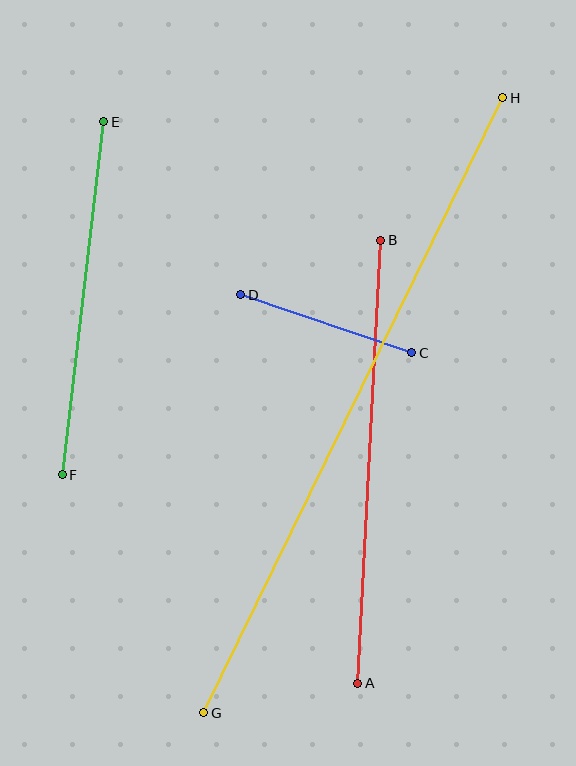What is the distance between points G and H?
The distance is approximately 684 pixels.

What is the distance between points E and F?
The distance is approximately 355 pixels.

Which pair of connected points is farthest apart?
Points G and H are farthest apart.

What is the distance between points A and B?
The distance is approximately 444 pixels.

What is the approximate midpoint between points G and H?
The midpoint is at approximately (353, 405) pixels.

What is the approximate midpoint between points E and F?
The midpoint is at approximately (83, 298) pixels.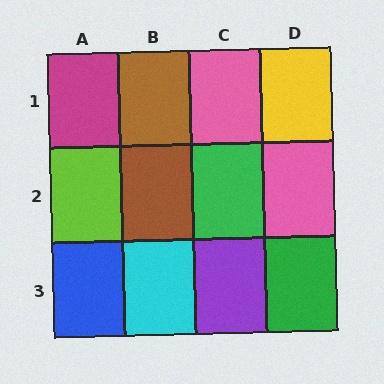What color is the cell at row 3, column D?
Green.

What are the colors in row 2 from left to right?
Lime, brown, green, pink.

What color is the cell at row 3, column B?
Cyan.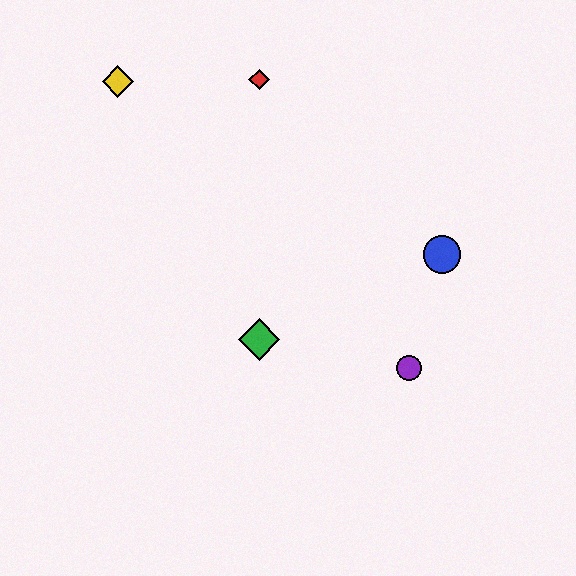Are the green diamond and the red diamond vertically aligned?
Yes, both are at x≈259.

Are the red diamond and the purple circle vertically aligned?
No, the red diamond is at x≈259 and the purple circle is at x≈409.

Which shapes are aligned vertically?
The red diamond, the green diamond are aligned vertically.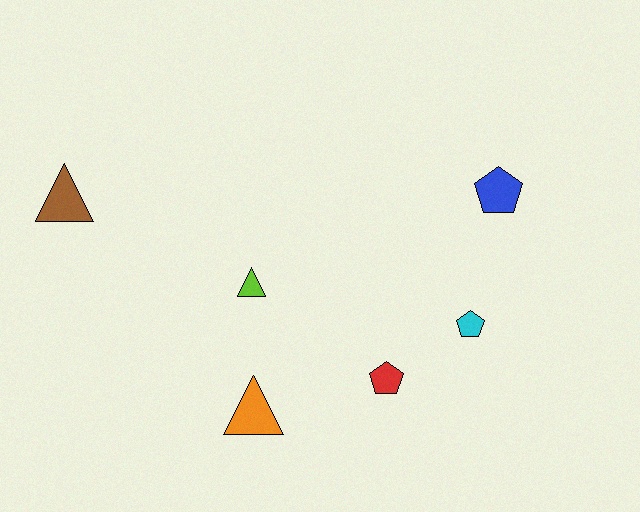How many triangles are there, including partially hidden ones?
There are 3 triangles.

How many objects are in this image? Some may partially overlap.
There are 6 objects.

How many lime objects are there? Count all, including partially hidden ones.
There is 1 lime object.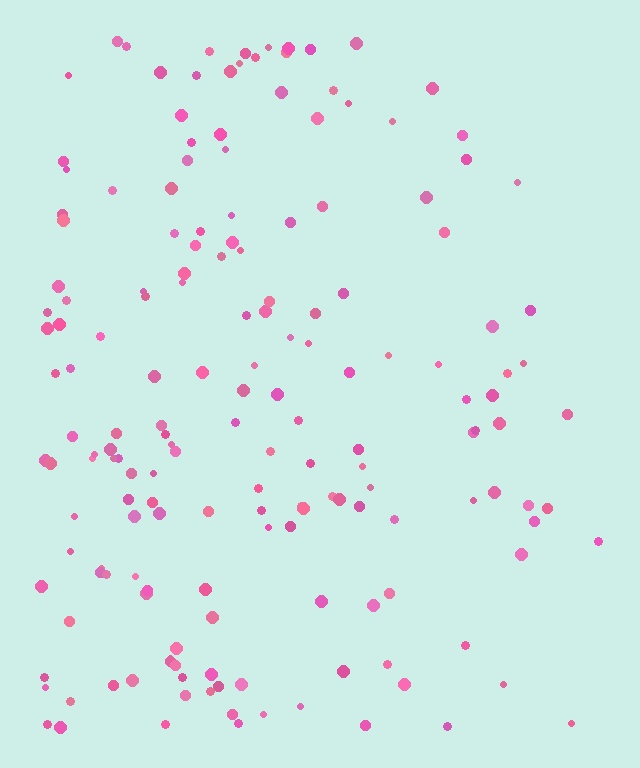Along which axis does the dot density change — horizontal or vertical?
Horizontal.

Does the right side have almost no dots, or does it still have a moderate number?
Still a moderate number, just noticeably fewer than the left.